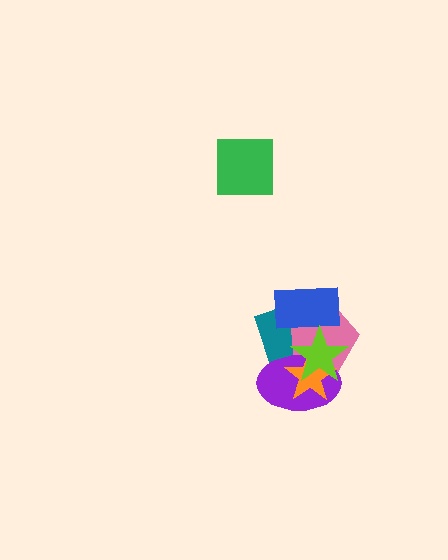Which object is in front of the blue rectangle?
The lime star is in front of the blue rectangle.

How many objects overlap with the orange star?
4 objects overlap with the orange star.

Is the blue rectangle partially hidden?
Yes, it is partially covered by another shape.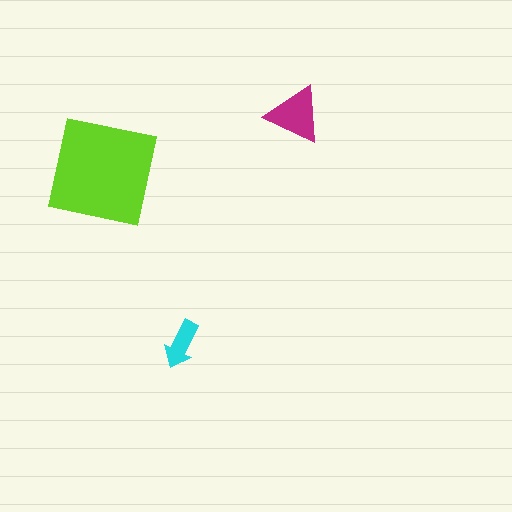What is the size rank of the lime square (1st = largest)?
1st.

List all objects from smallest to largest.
The cyan arrow, the magenta triangle, the lime square.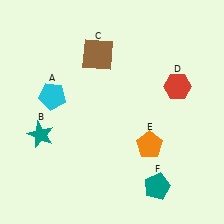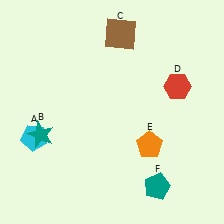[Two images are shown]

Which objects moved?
The objects that moved are: the cyan pentagon (A), the brown square (C).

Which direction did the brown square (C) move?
The brown square (C) moved right.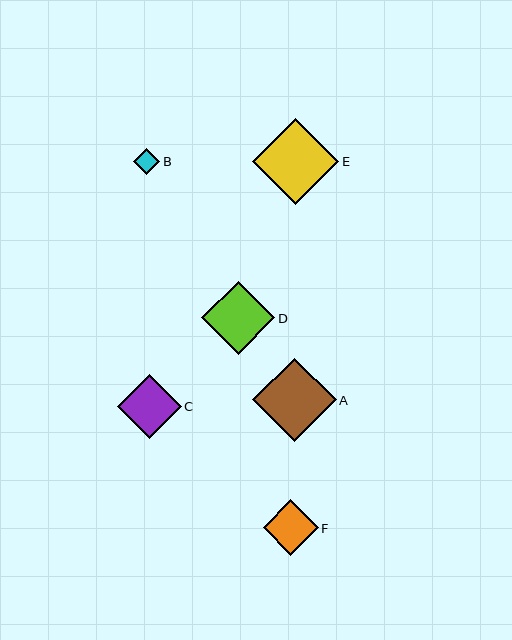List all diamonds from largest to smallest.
From largest to smallest: E, A, D, C, F, B.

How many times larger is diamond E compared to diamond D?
Diamond E is approximately 1.2 times the size of diamond D.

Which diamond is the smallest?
Diamond B is the smallest with a size of approximately 26 pixels.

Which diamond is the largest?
Diamond E is the largest with a size of approximately 86 pixels.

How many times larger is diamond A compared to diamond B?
Diamond A is approximately 3.2 times the size of diamond B.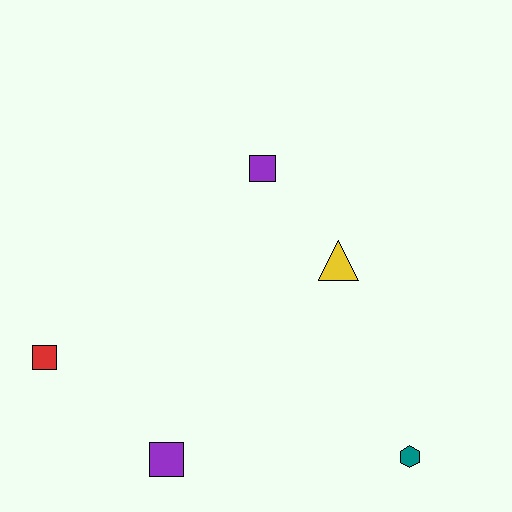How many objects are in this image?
There are 5 objects.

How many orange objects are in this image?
There are no orange objects.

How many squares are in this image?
There are 3 squares.